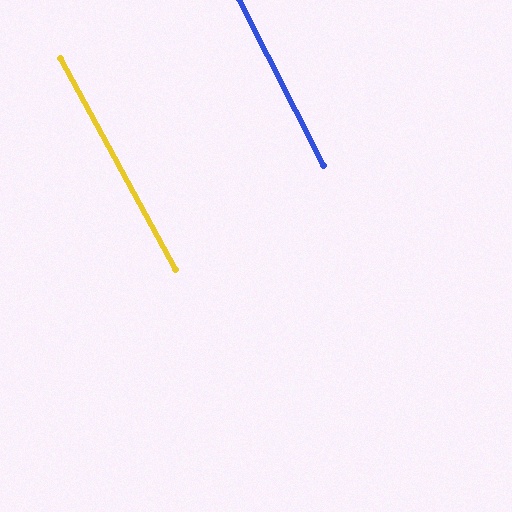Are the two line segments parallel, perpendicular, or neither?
Parallel — their directions differ by only 1.9°.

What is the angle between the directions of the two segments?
Approximately 2 degrees.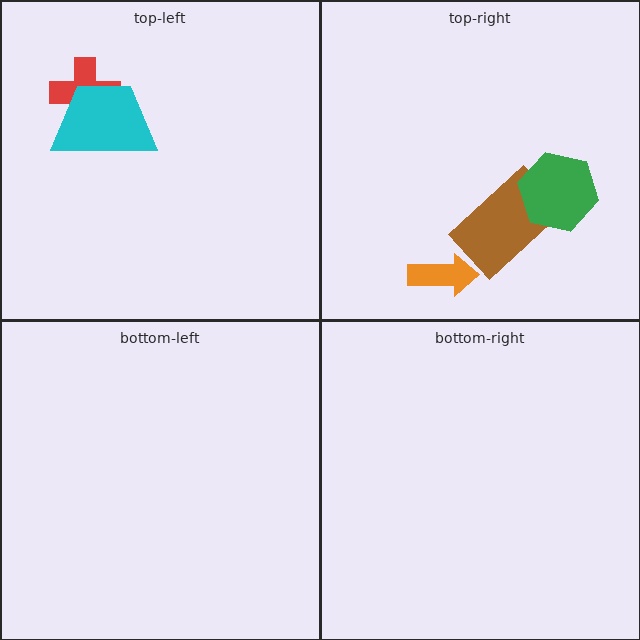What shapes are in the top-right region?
The brown rectangle, the orange arrow, the green hexagon.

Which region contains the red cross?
The top-left region.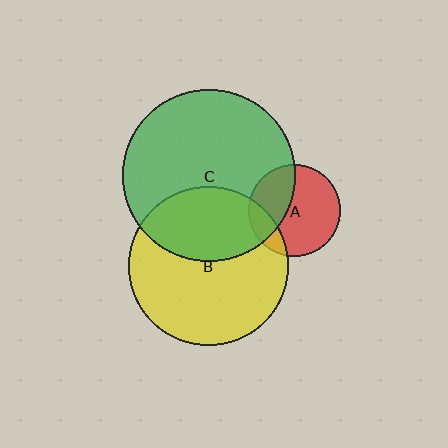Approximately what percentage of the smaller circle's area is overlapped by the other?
Approximately 35%.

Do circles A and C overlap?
Yes.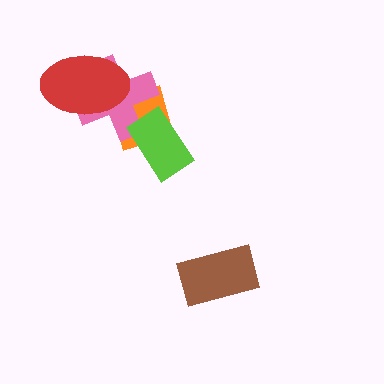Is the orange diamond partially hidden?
Yes, it is partially covered by another shape.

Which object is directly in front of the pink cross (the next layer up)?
The lime rectangle is directly in front of the pink cross.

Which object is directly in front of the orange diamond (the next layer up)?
The pink cross is directly in front of the orange diamond.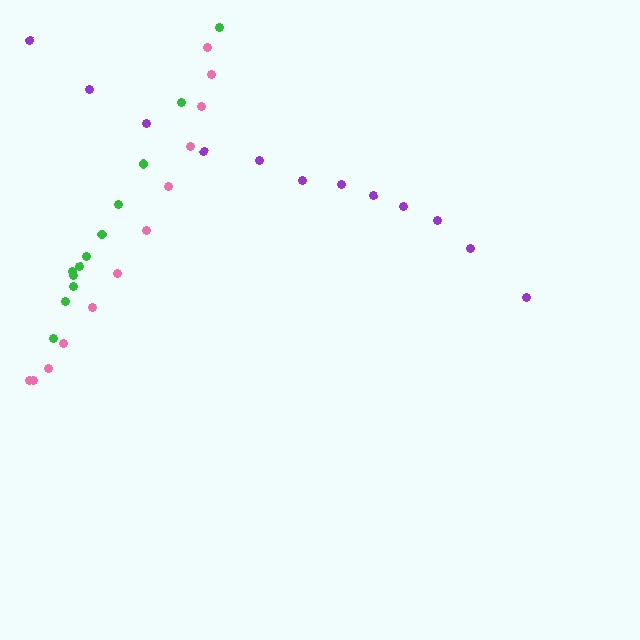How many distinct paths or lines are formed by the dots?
There are 3 distinct paths.